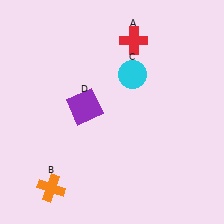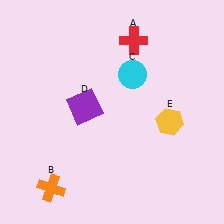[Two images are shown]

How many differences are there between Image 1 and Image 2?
There is 1 difference between the two images.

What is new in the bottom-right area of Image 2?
A yellow hexagon (E) was added in the bottom-right area of Image 2.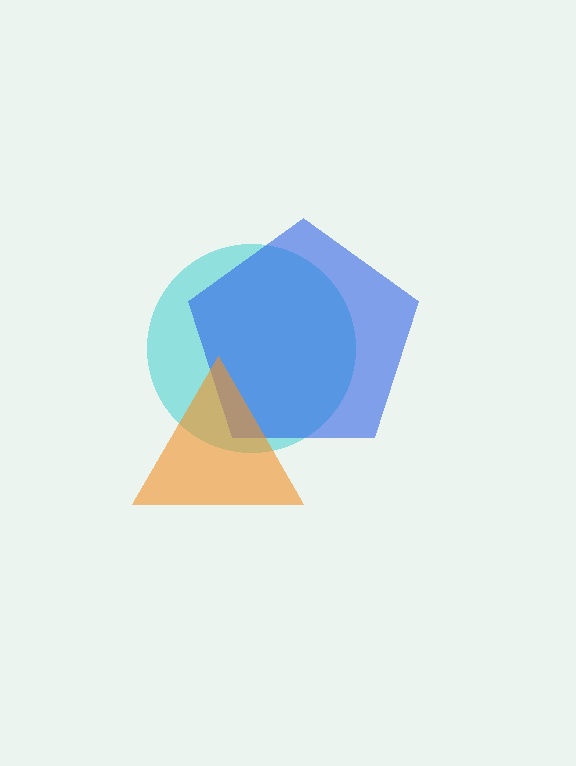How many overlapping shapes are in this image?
There are 3 overlapping shapes in the image.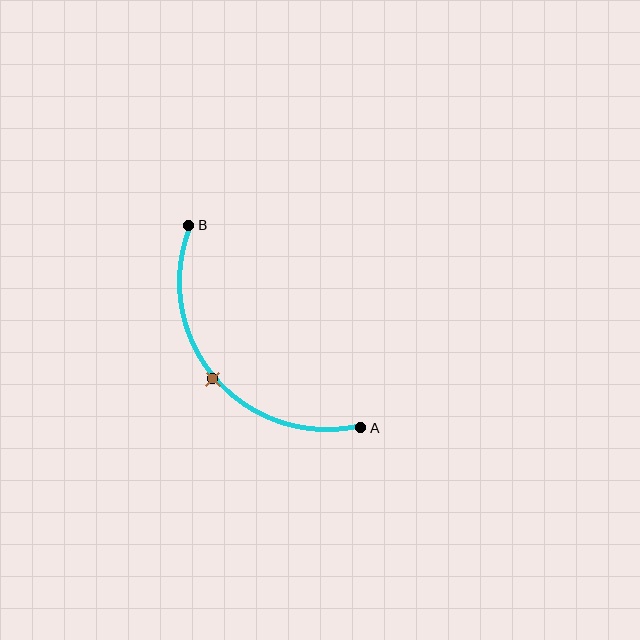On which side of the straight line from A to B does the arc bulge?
The arc bulges below and to the left of the straight line connecting A and B.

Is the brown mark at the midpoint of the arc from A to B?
Yes. The brown mark lies on the arc at equal arc-length from both A and B — it is the arc midpoint.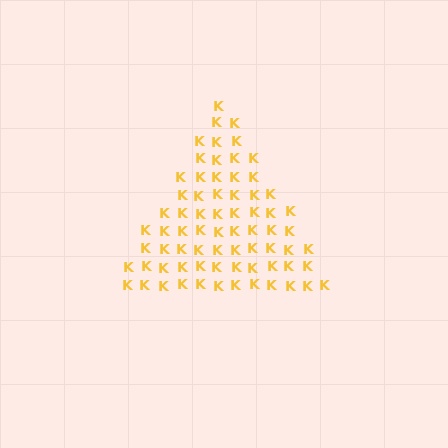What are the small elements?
The small elements are letter K's.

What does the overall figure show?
The overall figure shows a triangle.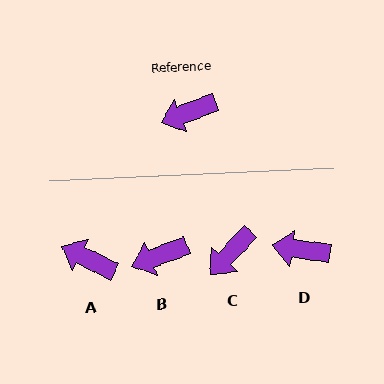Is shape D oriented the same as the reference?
No, it is off by about 29 degrees.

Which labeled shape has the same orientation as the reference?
B.